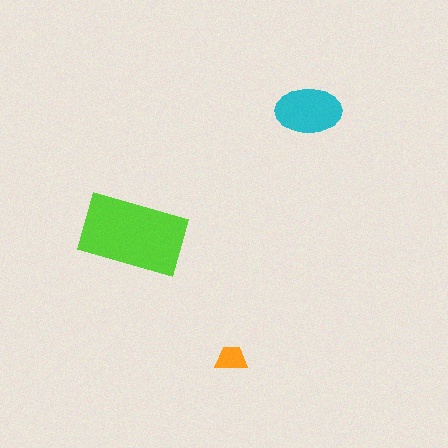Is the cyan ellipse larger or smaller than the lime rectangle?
Smaller.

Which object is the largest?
The lime rectangle.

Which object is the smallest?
The orange trapezoid.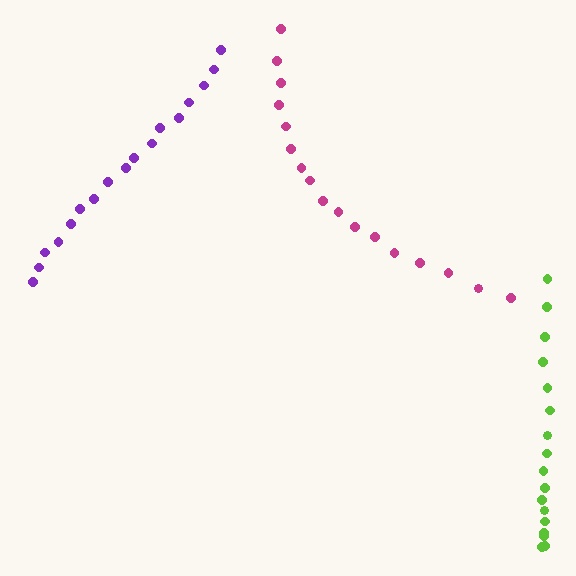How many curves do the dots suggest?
There are 3 distinct paths.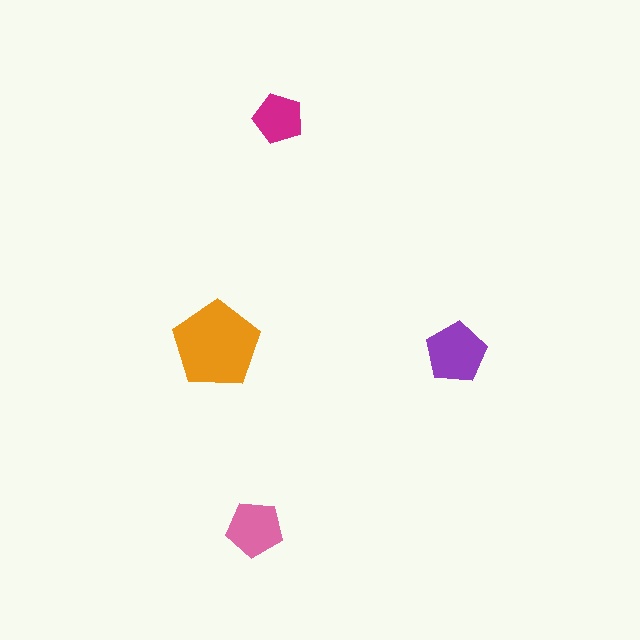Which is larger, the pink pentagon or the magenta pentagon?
The pink one.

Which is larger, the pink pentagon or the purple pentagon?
The purple one.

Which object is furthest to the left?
The orange pentagon is leftmost.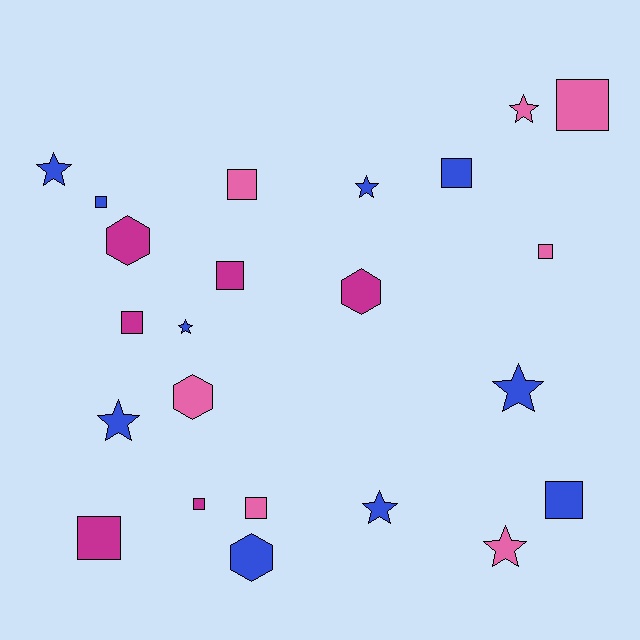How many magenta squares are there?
There are 4 magenta squares.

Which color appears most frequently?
Blue, with 10 objects.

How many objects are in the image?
There are 23 objects.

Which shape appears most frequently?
Square, with 11 objects.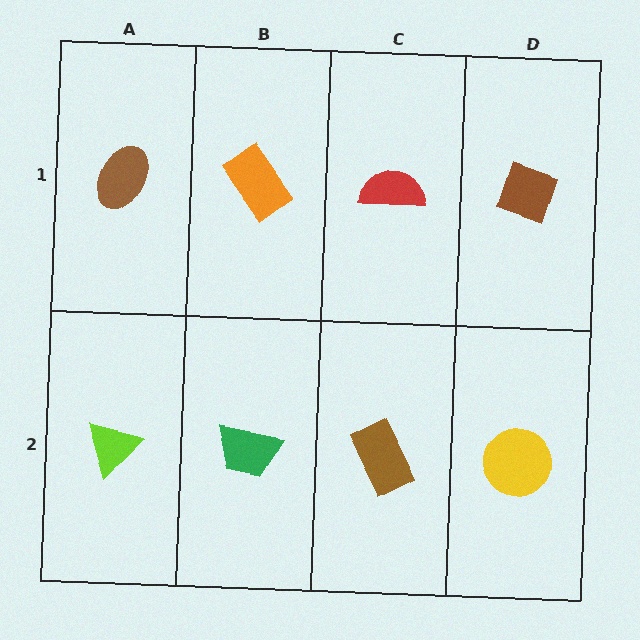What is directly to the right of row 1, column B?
A red semicircle.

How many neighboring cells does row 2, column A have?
2.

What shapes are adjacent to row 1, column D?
A yellow circle (row 2, column D), a red semicircle (row 1, column C).